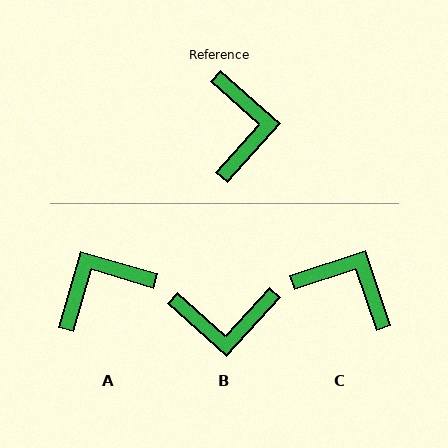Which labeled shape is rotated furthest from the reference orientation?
A, about 115 degrees away.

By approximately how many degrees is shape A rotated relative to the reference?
Approximately 115 degrees counter-clockwise.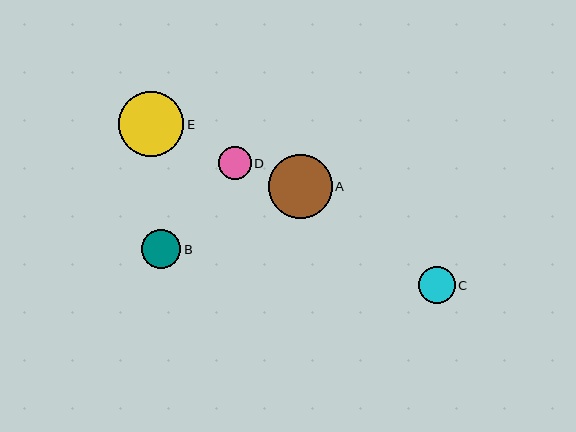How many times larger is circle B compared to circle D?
Circle B is approximately 1.2 times the size of circle D.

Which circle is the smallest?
Circle D is the smallest with a size of approximately 32 pixels.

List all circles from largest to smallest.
From largest to smallest: E, A, B, C, D.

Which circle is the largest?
Circle E is the largest with a size of approximately 65 pixels.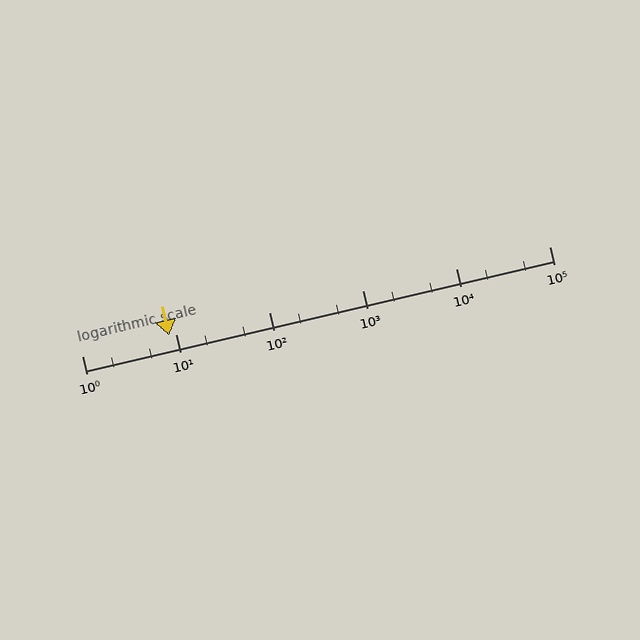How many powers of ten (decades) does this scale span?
The scale spans 5 decades, from 1 to 100000.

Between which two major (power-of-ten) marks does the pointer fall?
The pointer is between 1 and 10.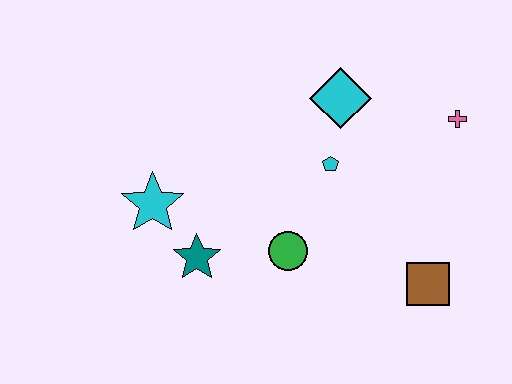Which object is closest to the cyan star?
The teal star is closest to the cyan star.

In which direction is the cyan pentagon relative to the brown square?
The cyan pentagon is above the brown square.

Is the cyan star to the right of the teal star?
No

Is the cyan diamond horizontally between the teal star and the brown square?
Yes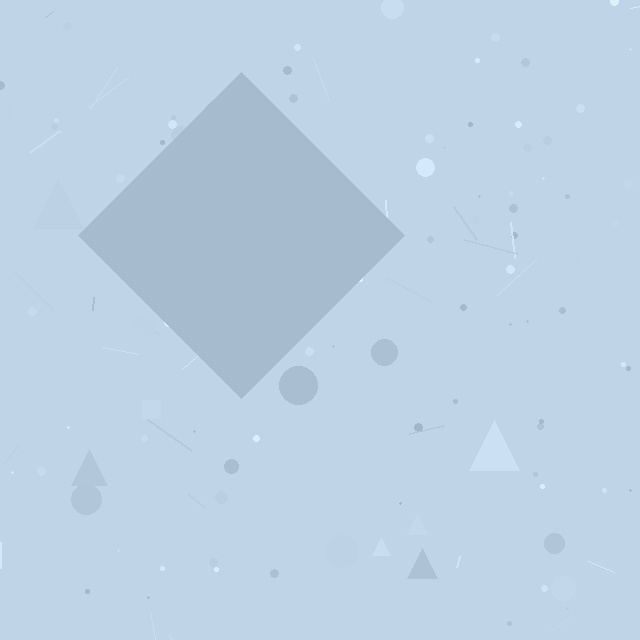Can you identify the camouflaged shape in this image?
The camouflaged shape is a diamond.